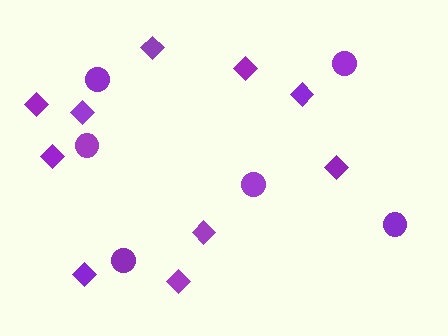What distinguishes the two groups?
There are 2 groups: one group of diamonds (10) and one group of circles (6).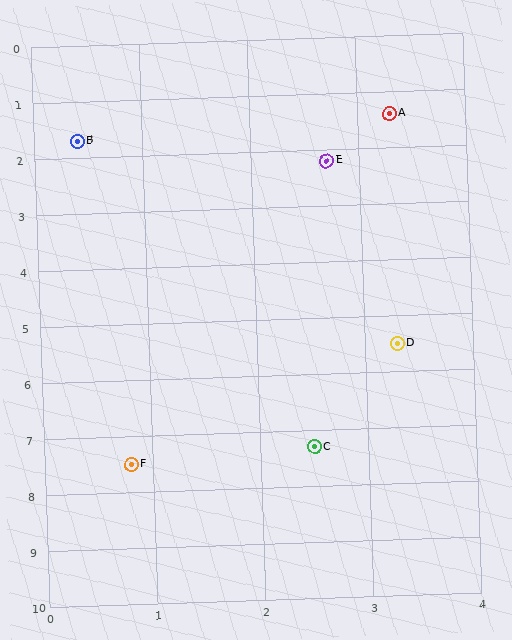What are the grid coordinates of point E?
Point E is at approximately (2.7, 2.2).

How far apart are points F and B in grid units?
Points F and B are about 5.8 grid units apart.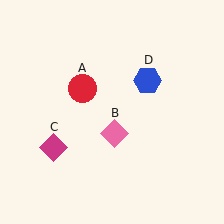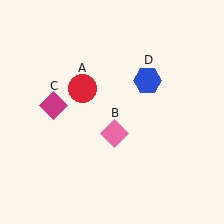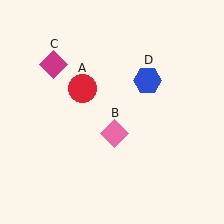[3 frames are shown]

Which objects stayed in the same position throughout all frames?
Red circle (object A) and pink diamond (object B) and blue hexagon (object D) remained stationary.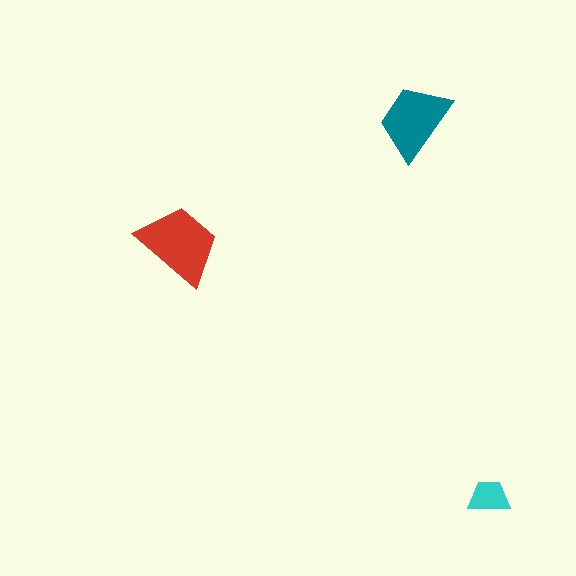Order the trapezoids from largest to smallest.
the red one, the teal one, the cyan one.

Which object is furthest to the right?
The cyan trapezoid is rightmost.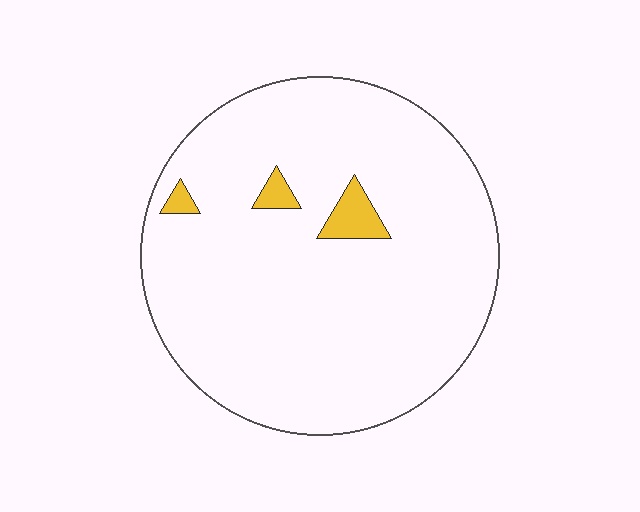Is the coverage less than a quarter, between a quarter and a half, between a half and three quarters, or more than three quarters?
Less than a quarter.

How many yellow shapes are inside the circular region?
3.